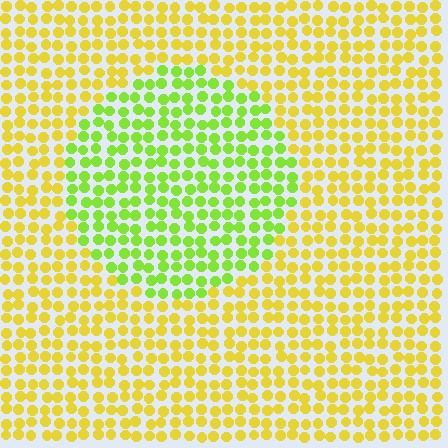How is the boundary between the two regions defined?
The boundary is defined purely by a slight shift in hue (about 40 degrees). Spacing, size, and orientation are identical on both sides.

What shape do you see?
I see a circle.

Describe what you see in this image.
The image is filled with small yellow elements in a uniform arrangement. A circle-shaped region is visible where the elements are tinted to a slightly different hue, forming a subtle color boundary.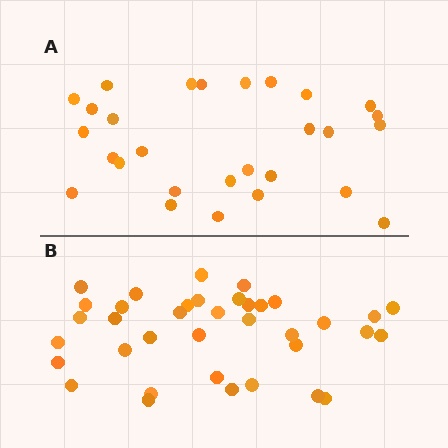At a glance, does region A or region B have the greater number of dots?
Region B (the bottom region) has more dots.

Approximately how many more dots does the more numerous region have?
Region B has roughly 8 or so more dots than region A.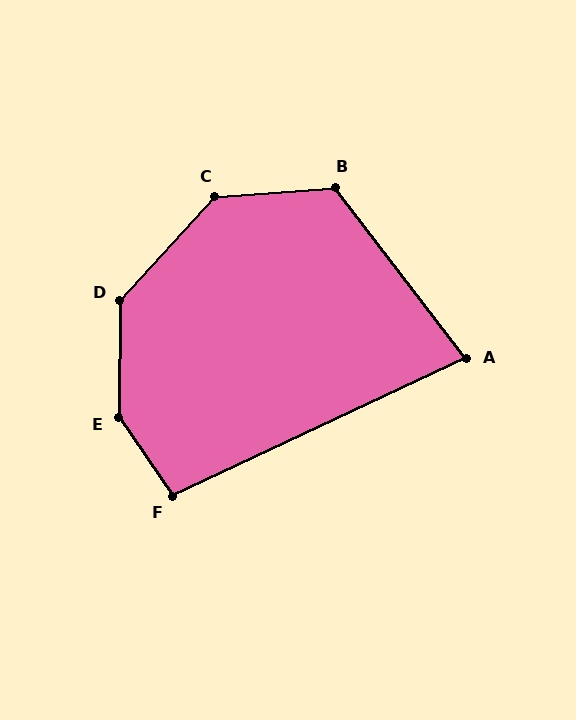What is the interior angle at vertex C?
Approximately 137 degrees (obtuse).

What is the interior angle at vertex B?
Approximately 123 degrees (obtuse).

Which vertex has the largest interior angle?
E, at approximately 145 degrees.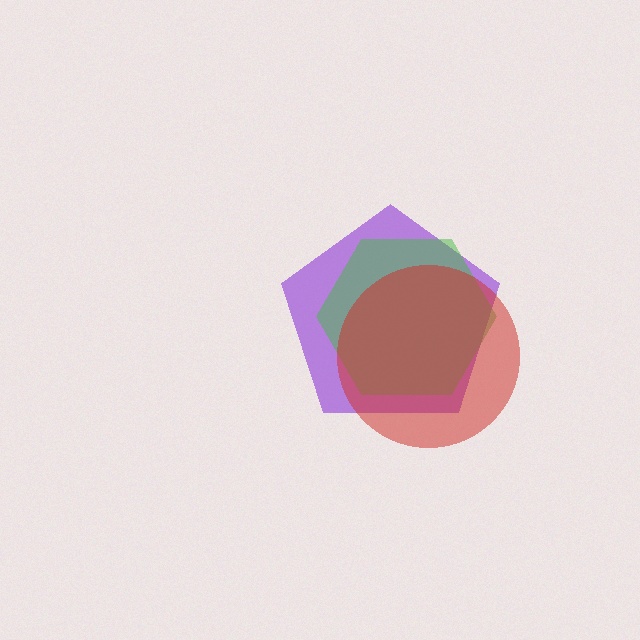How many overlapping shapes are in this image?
There are 3 overlapping shapes in the image.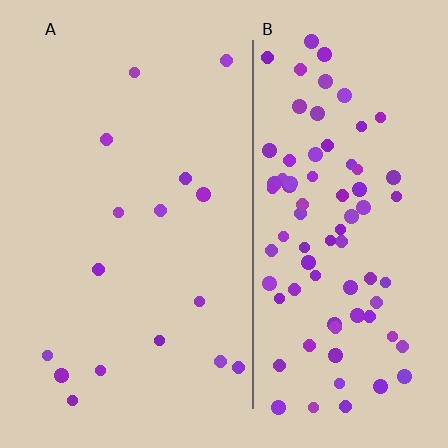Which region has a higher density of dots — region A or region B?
B (the right).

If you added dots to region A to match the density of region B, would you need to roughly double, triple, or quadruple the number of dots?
Approximately quadruple.